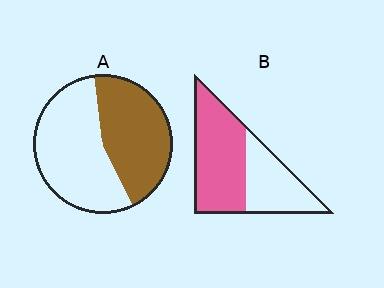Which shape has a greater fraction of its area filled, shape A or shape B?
Shape B.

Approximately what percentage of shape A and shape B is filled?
A is approximately 45% and B is approximately 60%.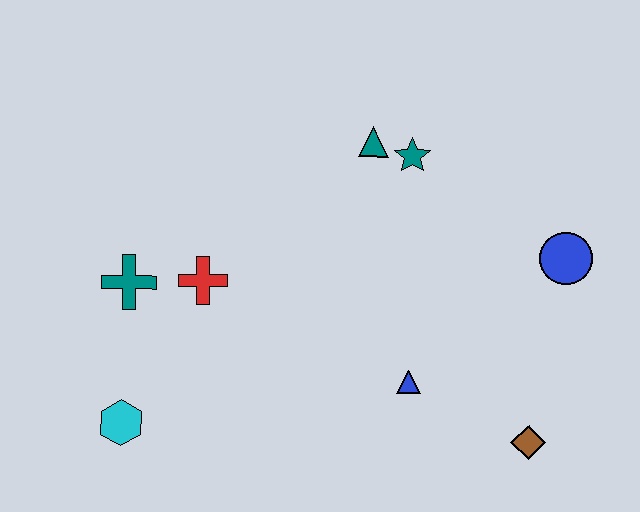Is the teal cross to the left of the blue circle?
Yes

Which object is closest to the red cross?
The teal cross is closest to the red cross.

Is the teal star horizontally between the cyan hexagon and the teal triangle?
No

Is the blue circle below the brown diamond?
No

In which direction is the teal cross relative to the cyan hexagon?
The teal cross is above the cyan hexagon.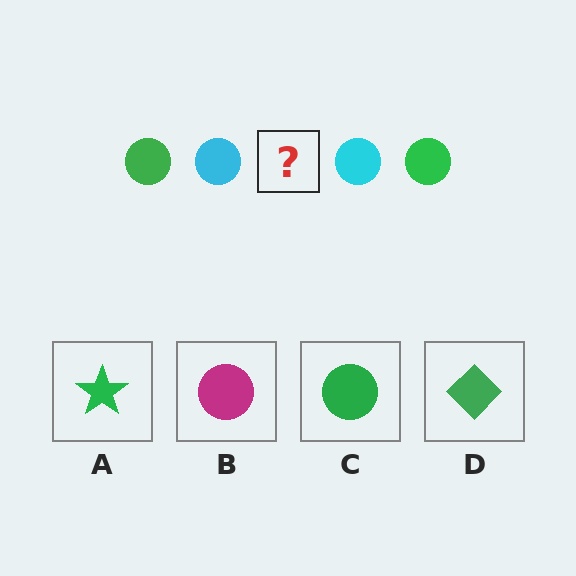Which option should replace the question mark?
Option C.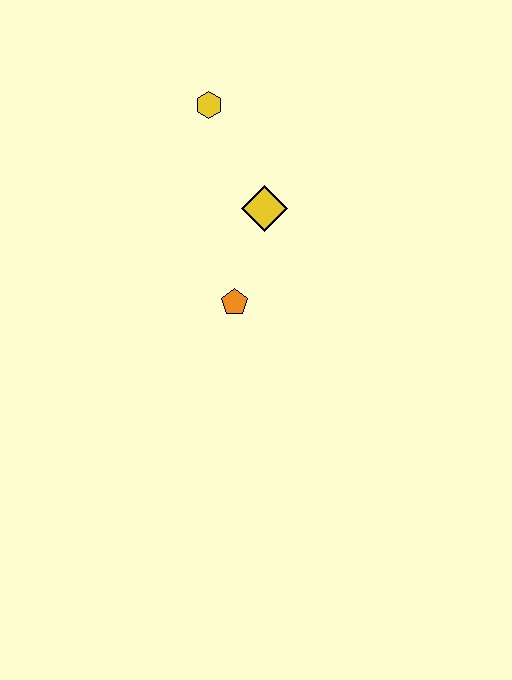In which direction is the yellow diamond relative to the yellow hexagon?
The yellow diamond is below the yellow hexagon.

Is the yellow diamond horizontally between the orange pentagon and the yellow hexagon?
No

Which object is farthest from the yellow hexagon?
The orange pentagon is farthest from the yellow hexagon.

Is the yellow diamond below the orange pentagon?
No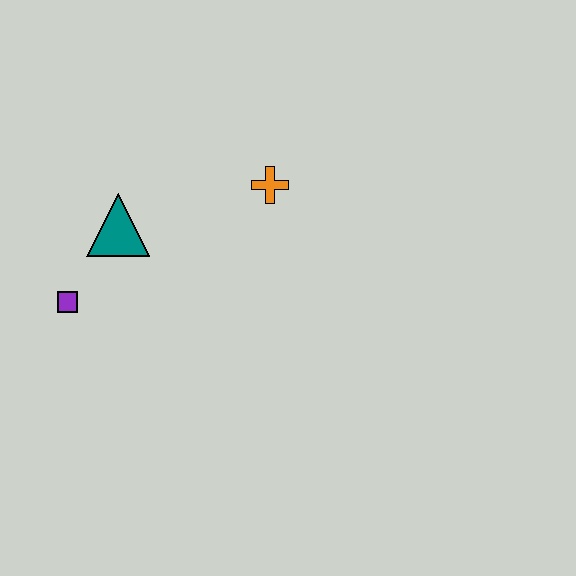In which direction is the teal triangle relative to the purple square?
The teal triangle is above the purple square.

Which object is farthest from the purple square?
The orange cross is farthest from the purple square.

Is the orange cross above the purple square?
Yes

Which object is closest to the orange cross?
The teal triangle is closest to the orange cross.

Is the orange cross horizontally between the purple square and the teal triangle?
No